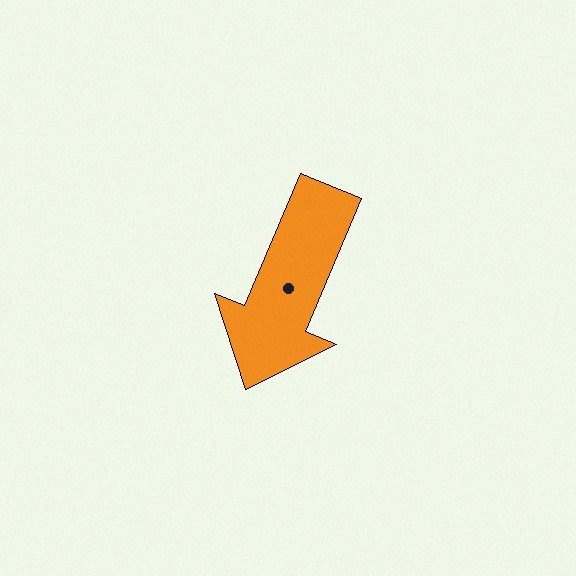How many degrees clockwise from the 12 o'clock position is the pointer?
Approximately 203 degrees.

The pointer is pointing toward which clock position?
Roughly 7 o'clock.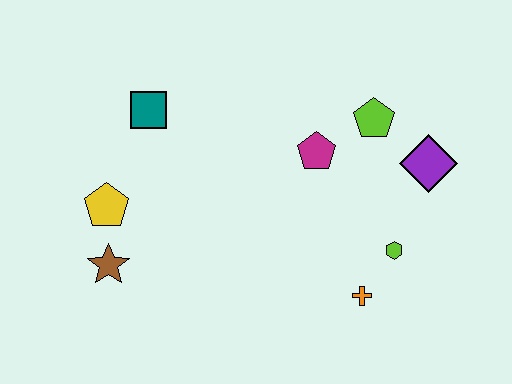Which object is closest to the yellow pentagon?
The brown star is closest to the yellow pentagon.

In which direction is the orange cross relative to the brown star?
The orange cross is to the right of the brown star.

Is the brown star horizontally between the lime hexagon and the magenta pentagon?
No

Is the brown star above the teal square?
No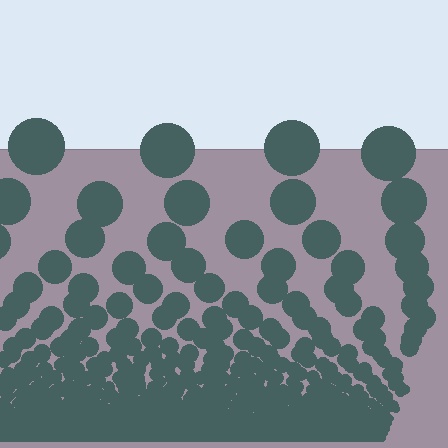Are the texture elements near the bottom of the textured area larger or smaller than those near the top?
Smaller. The gradient is inverted — elements near the bottom are smaller and denser.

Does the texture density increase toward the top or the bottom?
Density increases toward the bottom.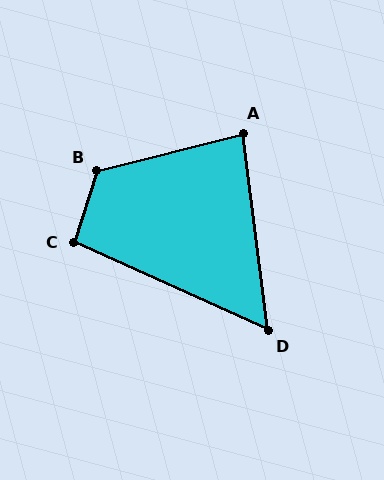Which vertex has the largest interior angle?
B, at approximately 122 degrees.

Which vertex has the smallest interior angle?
D, at approximately 58 degrees.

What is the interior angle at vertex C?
Approximately 97 degrees (obtuse).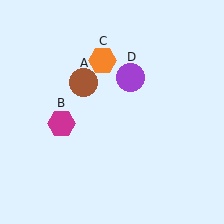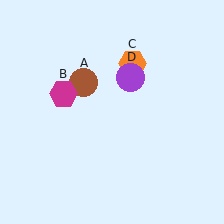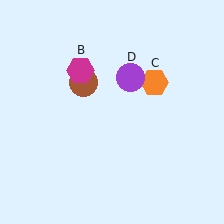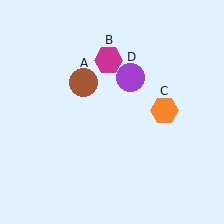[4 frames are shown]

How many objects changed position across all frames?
2 objects changed position: magenta hexagon (object B), orange hexagon (object C).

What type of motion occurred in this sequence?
The magenta hexagon (object B), orange hexagon (object C) rotated clockwise around the center of the scene.